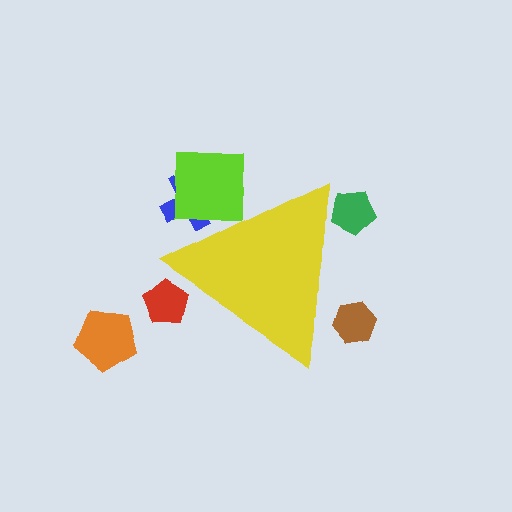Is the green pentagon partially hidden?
Yes, the green pentagon is partially hidden behind the yellow triangle.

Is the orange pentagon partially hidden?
No, the orange pentagon is fully visible.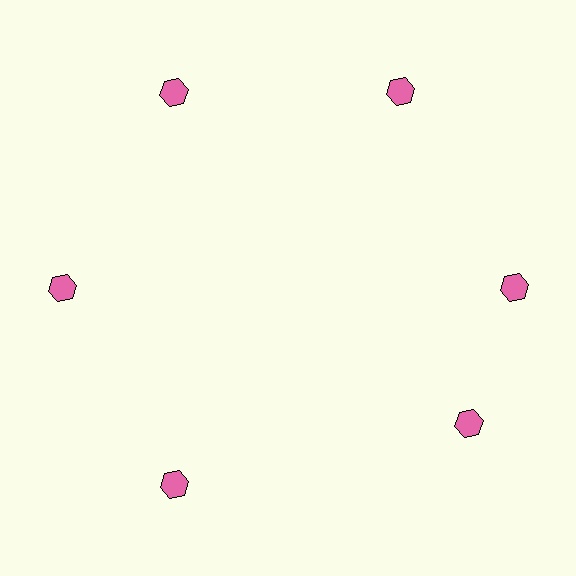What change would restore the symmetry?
The symmetry would be restored by rotating it back into even spacing with its neighbors so that all 6 hexagons sit at equal angles and equal distance from the center.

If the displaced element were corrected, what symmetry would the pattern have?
It would have 6-fold rotational symmetry — the pattern would map onto itself every 60 degrees.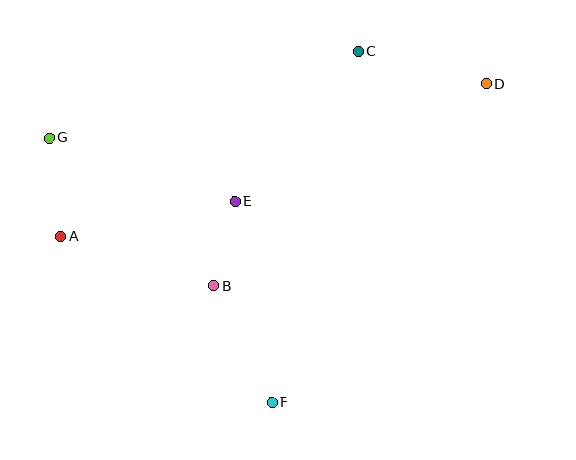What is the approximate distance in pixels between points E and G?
The distance between E and G is approximately 196 pixels.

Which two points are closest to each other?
Points B and E are closest to each other.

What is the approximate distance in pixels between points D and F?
The distance between D and F is approximately 384 pixels.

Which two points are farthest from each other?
Points A and D are farthest from each other.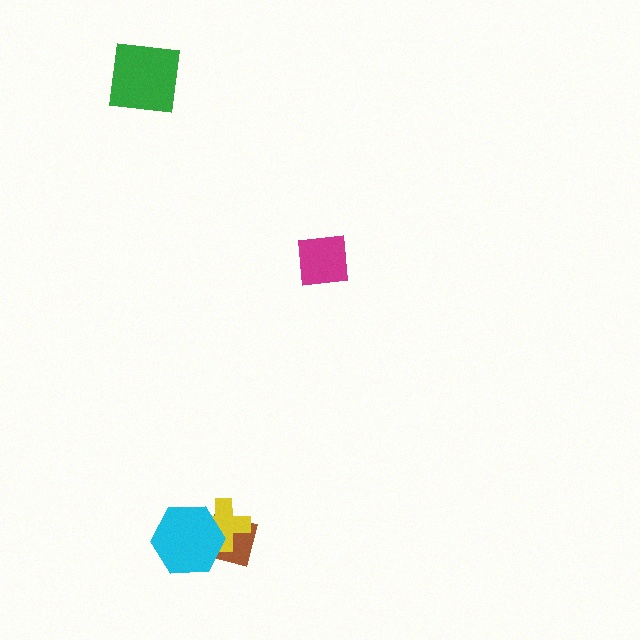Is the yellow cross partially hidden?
Yes, it is partially covered by another shape.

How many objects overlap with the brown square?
2 objects overlap with the brown square.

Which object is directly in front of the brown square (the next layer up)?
The yellow cross is directly in front of the brown square.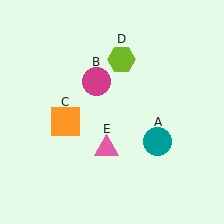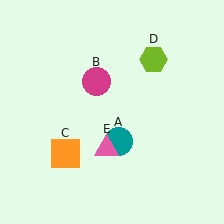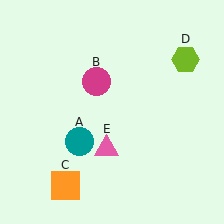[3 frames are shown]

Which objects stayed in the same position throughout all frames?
Magenta circle (object B) and pink triangle (object E) remained stationary.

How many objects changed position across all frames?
3 objects changed position: teal circle (object A), orange square (object C), lime hexagon (object D).